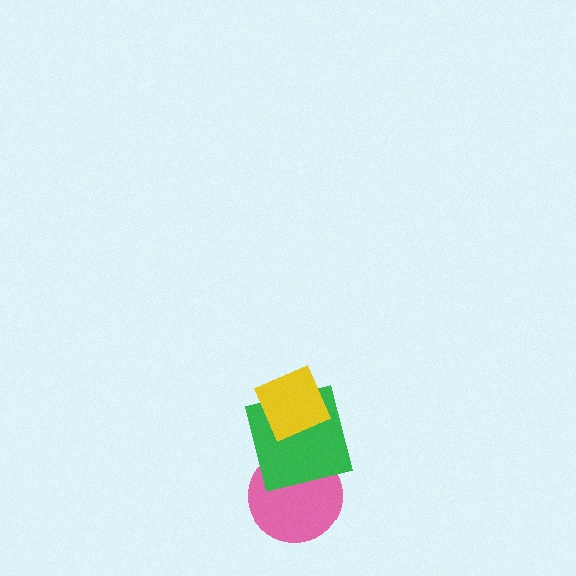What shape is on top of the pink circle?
The green square is on top of the pink circle.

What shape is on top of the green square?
The yellow diamond is on top of the green square.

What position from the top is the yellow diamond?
The yellow diamond is 1st from the top.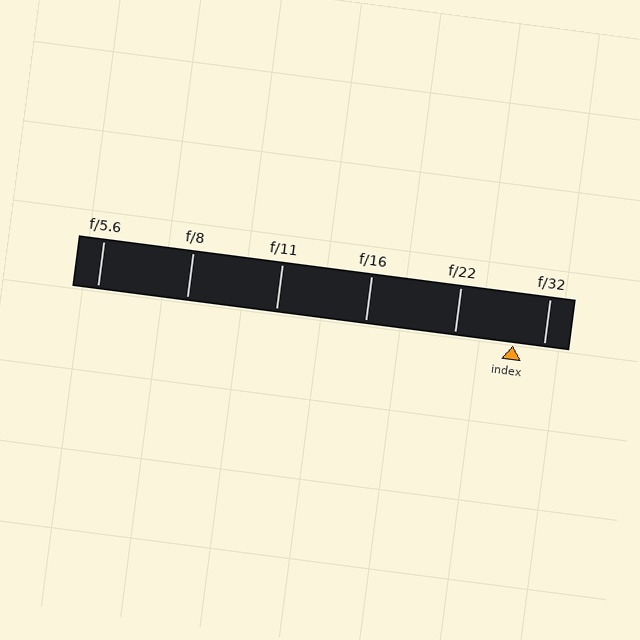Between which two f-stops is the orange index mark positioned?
The index mark is between f/22 and f/32.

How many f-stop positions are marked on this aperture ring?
There are 6 f-stop positions marked.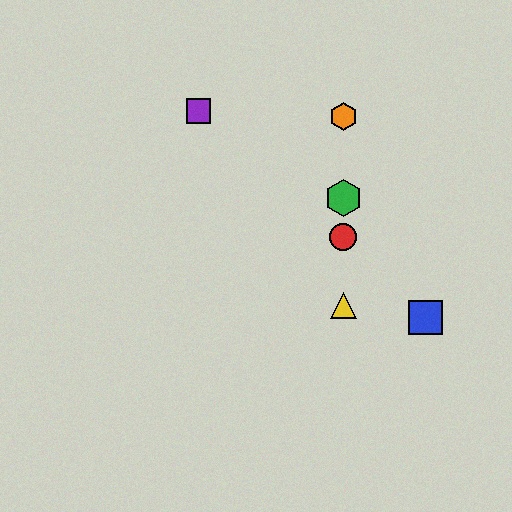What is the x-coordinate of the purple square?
The purple square is at x≈199.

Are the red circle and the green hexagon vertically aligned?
Yes, both are at x≈343.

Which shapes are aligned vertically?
The red circle, the green hexagon, the yellow triangle, the orange hexagon are aligned vertically.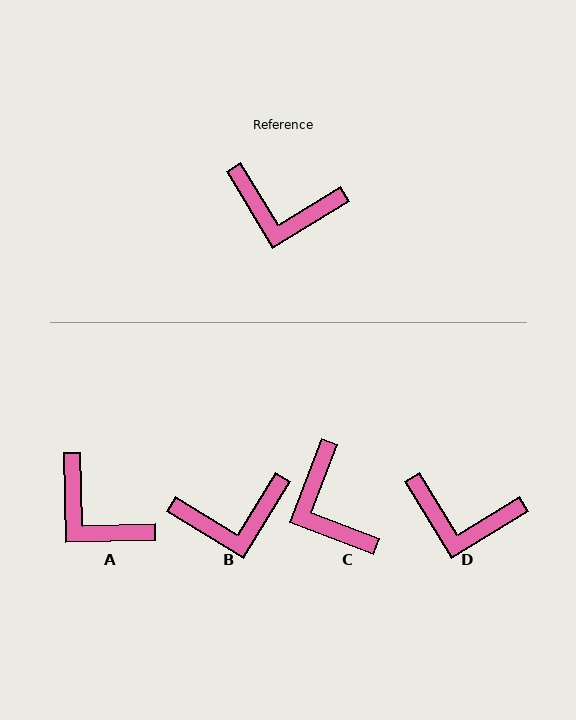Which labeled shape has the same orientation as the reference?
D.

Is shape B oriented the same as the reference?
No, it is off by about 27 degrees.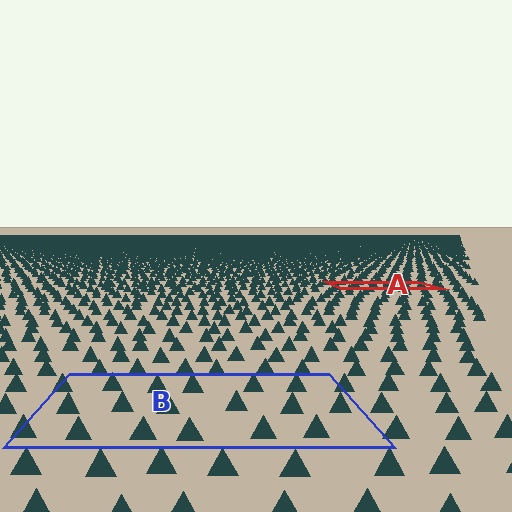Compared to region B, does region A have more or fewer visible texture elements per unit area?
Region A has more texture elements per unit area — they are packed more densely because it is farther away.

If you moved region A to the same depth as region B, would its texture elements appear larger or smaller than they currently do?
They would appear larger. At a closer depth, the same texture elements are projected at a bigger on-screen size.